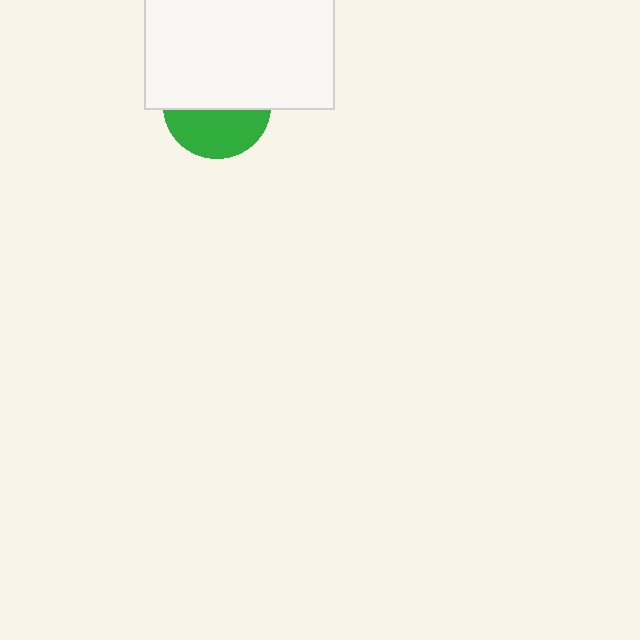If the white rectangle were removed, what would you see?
You would see the complete green circle.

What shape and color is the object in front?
The object in front is a white rectangle.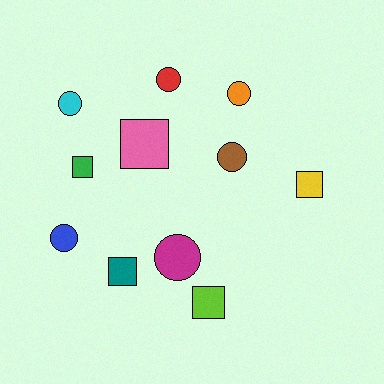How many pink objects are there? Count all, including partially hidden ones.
There is 1 pink object.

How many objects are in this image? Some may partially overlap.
There are 11 objects.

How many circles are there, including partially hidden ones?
There are 6 circles.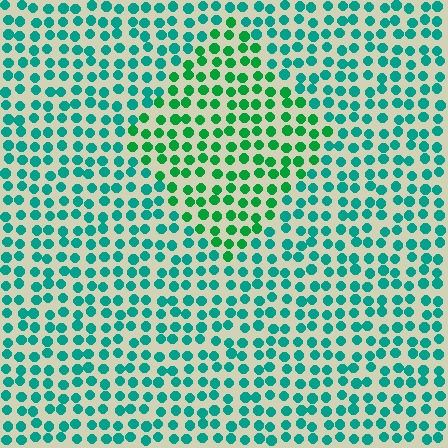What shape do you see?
I see a diamond.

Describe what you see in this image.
The image is filled with small teal elements in a uniform arrangement. A diamond-shaped region is visible where the elements are tinted to a slightly different hue, forming a subtle color boundary.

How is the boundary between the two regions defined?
The boundary is defined purely by a slight shift in hue (about 32 degrees). Spacing, size, and orientation are identical on both sides.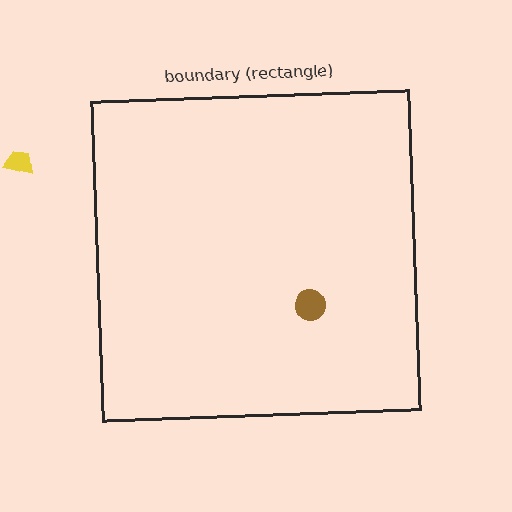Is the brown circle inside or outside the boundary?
Inside.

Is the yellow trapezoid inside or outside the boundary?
Outside.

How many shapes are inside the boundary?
1 inside, 1 outside.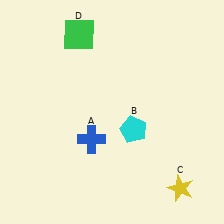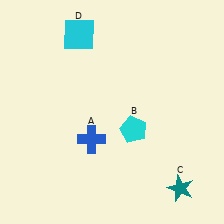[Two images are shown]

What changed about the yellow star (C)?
In Image 1, C is yellow. In Image 2, it changed to teal.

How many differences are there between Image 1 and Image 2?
There are 2 differences between the two images.